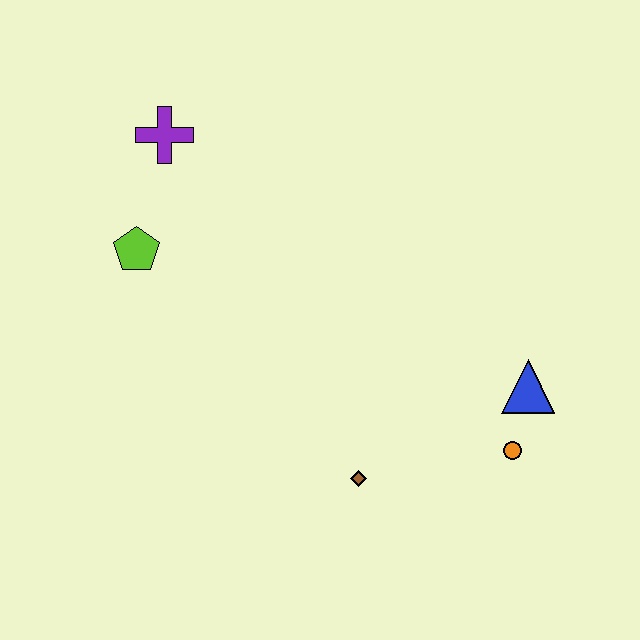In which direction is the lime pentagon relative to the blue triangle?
The lime pentagon is to the left of the blue triangle.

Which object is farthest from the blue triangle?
The purple cross is farthest from the blue triangle.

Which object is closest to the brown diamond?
The orange circle is closest to the brown diamond.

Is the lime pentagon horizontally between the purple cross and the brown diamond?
No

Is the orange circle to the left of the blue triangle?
Yes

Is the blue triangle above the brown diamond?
Yes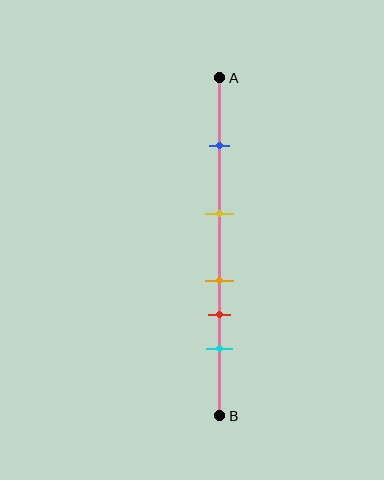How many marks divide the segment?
There are 5 marks dividing the segment.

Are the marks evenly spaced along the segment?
No, the marks are not evenly spaced.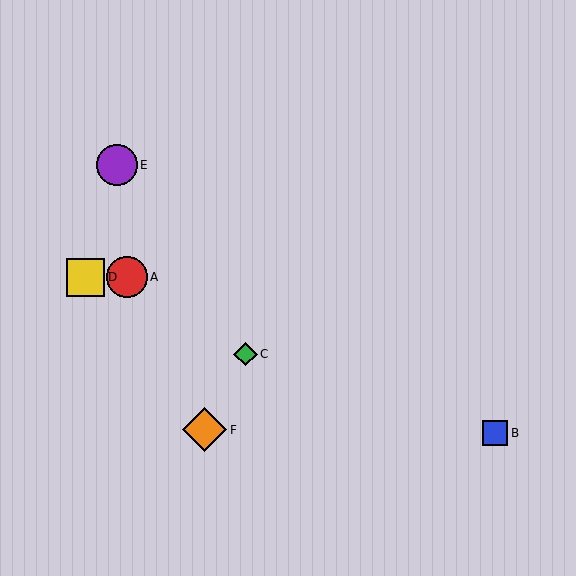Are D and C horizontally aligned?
No, D is at y≈277 and C is at y≈354.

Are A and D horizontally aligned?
Yes, both are at y≈277.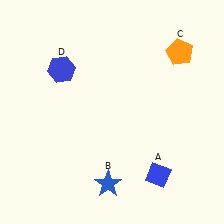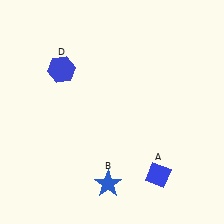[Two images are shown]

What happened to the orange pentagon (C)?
The orange pentagon (C) was removed in Image 2. It was in the top-right area of Image 1.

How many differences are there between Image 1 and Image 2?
There is 1 difference between the two images.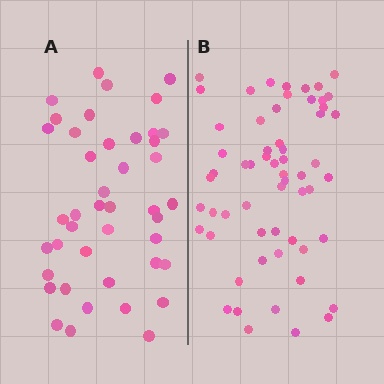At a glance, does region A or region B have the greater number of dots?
Region B (the right region) has more dots.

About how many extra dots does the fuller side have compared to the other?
Region B has approximately 15 more dots than region A.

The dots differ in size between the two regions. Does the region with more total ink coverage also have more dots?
No. Region A has more total ink coverage because its dots are larger, but region B actually contains more individual dots. Total area can be misleading — the number of items is what matters here.